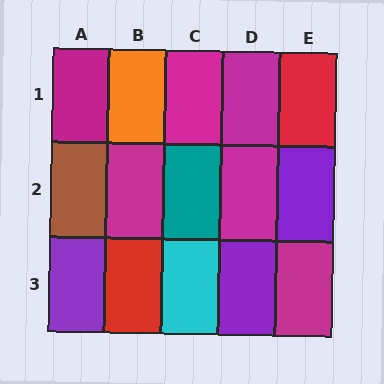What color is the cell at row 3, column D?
Purple.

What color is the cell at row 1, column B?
Orange.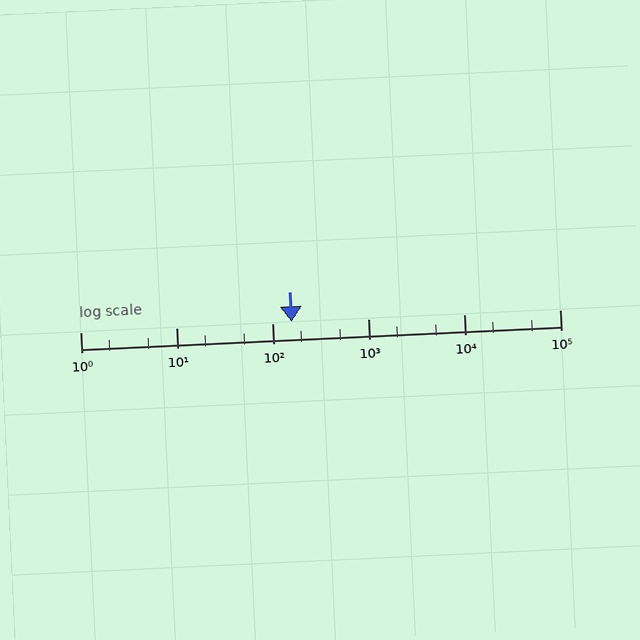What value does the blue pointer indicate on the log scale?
The pointer indicates approximately 160.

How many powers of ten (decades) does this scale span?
The scale spans 5 decades, from 1 to 100000.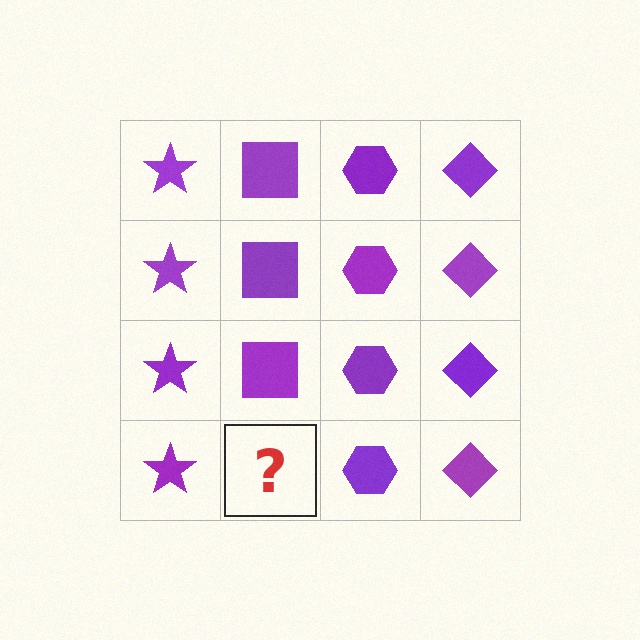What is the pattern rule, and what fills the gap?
The rule is that each column has a consistent shape. The gap should be filled with a purple square.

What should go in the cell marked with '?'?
The missing cell should contain a purple square.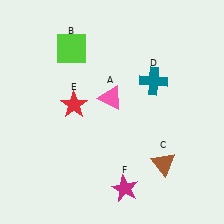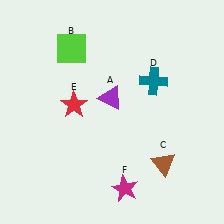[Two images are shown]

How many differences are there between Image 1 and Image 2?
There is 1 difference between the two images.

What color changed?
The triangle (A) changed from pink in Image 1 to purple in Image 2.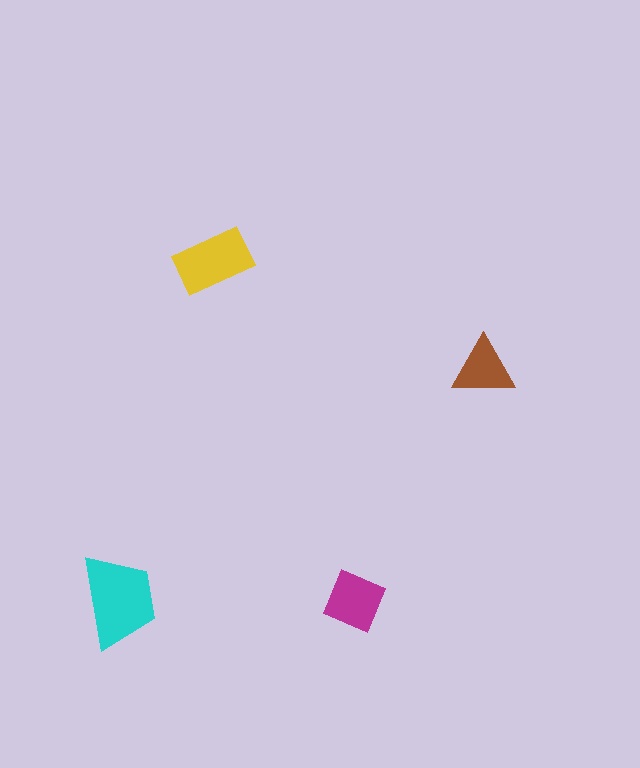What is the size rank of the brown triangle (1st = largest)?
4th.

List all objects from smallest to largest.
The brown triangle, the magenta square, the yellow rectangle, the cyan trapezoid.